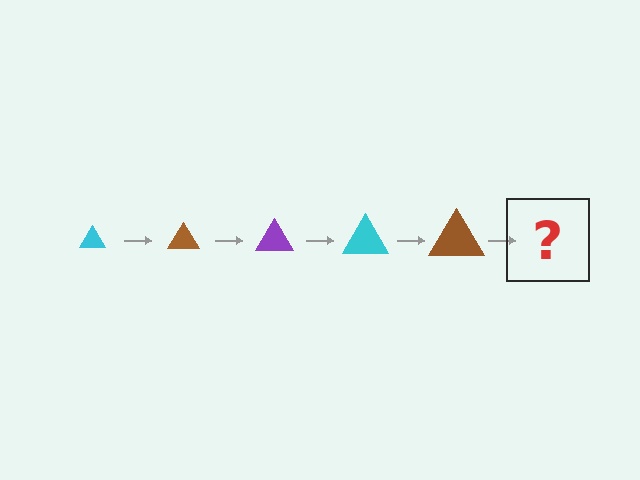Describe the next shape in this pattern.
It should be a purple triangle, larger than the previous one.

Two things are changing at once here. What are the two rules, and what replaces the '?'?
The two rules are that the triangle grows larger each step and the color cycles through cyan, brown, and purple. The '?' should be a purple triangle, larger than the previous one.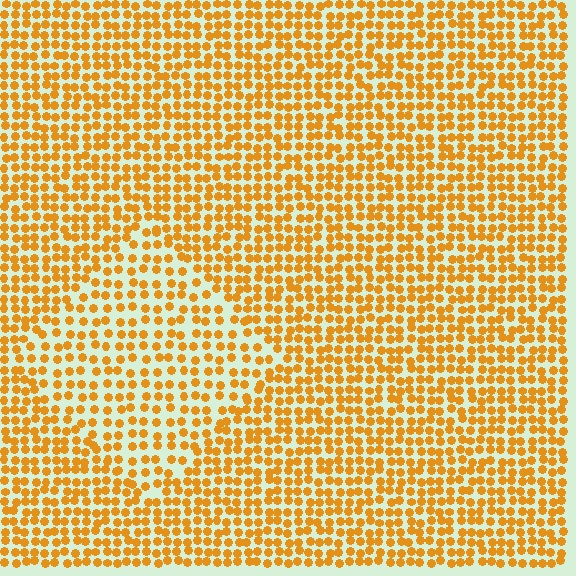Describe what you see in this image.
The image contains small orange elements arranged at two different densities. A diamond-shaped region is visible where the elements are less densely packed than the surrounding area.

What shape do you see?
I see a diamond.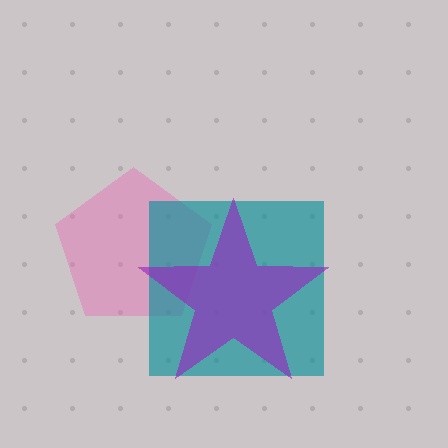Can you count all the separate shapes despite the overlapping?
Yes, there are 3 separate shapes.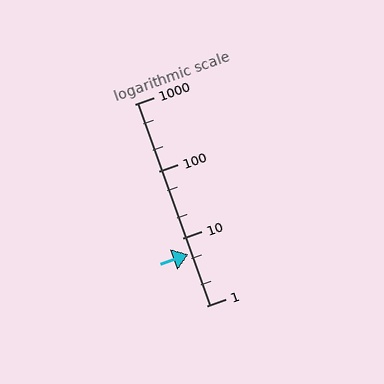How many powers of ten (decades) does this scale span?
The scale spans 3 decades, from 1 to 1000.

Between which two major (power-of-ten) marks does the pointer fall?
The pointer is between 1 and 10.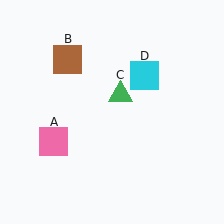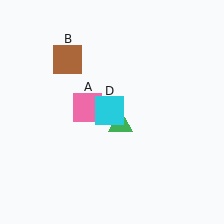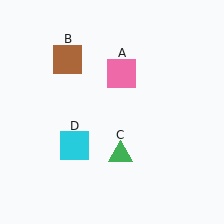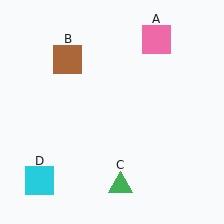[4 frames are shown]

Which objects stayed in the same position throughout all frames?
Brown square (object B) remained stationary.